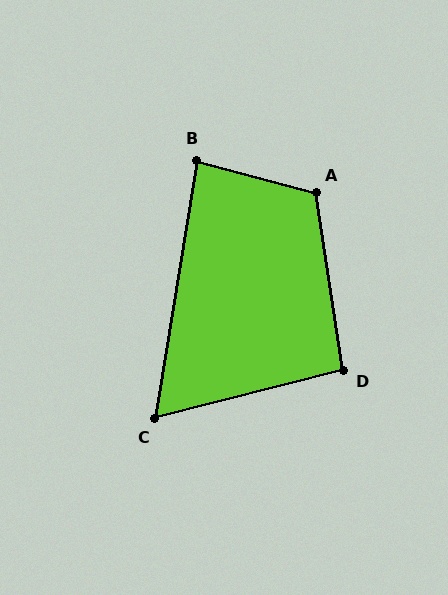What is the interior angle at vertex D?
Approximately 96 degrees (obtuse).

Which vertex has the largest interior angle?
A, at approximately 114 degrees.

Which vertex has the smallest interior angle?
C, at approximately 66 degrees.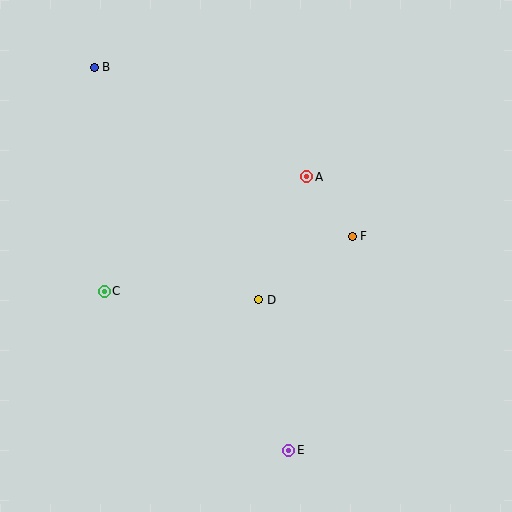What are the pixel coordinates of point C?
Point C is at (104, 291).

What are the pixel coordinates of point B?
Point B is at (94, 67).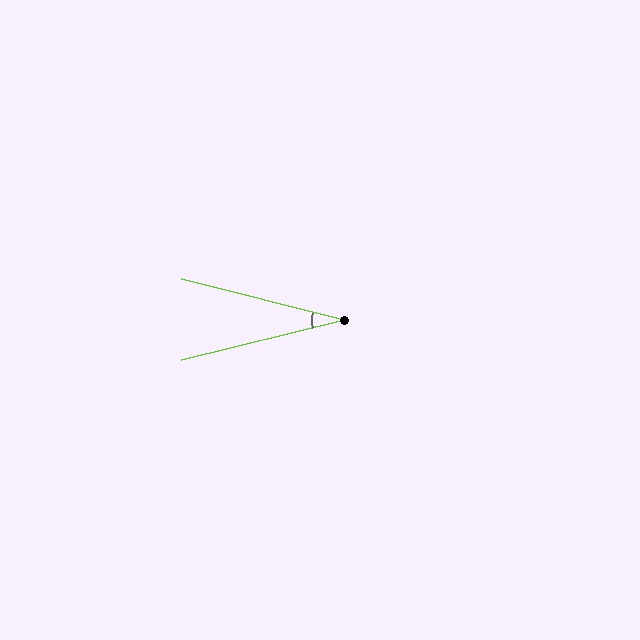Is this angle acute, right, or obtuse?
It is acute.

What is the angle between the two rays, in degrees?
Approximately 28 degrees.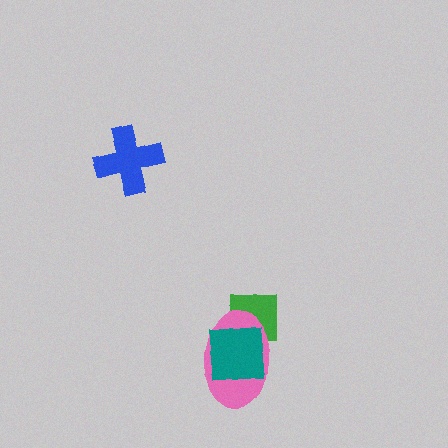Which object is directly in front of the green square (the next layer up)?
The pink ellipse is directly in front of the green square.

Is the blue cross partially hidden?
No, no other shape covers it.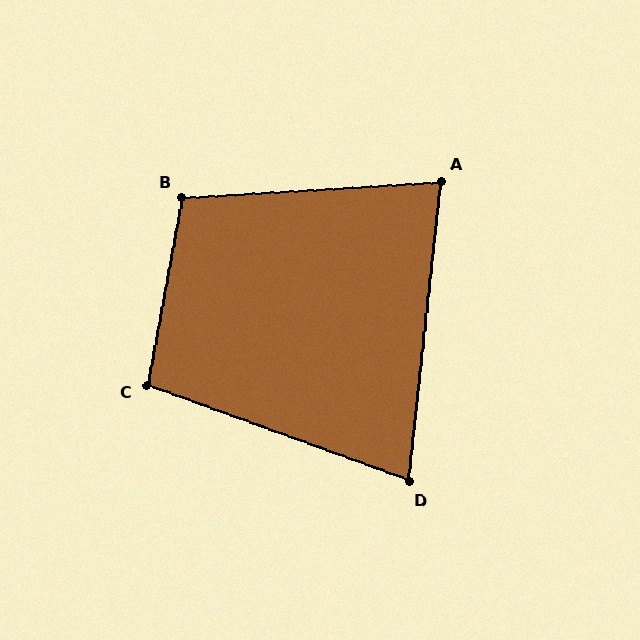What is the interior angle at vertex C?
Approximately 100 degrees (obtuse).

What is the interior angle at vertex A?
Approximately 80 degrees (acute).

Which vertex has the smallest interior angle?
D, at approximately 76 degrees.